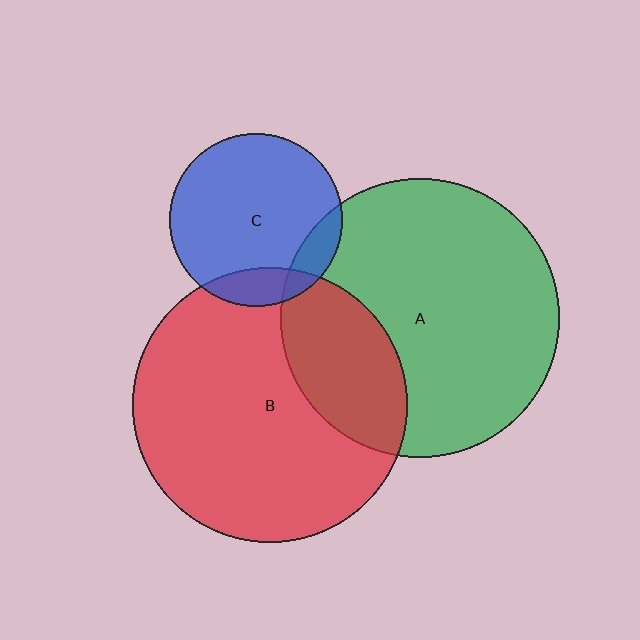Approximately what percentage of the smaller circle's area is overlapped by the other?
Approximately 25%.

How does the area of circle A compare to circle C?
Approximately 2.6 times.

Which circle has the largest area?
Circle A (green).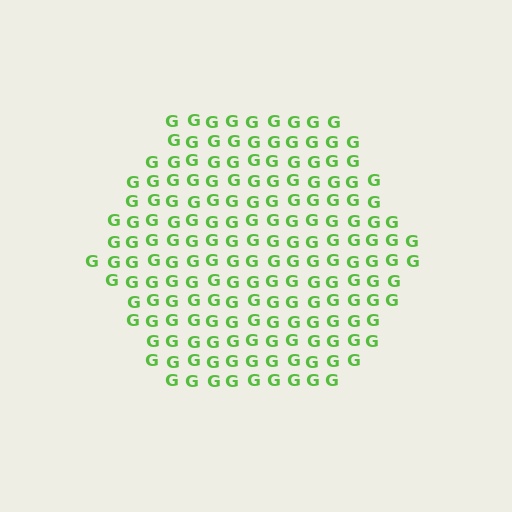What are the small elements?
The small elements are letter G's.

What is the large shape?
The large shape is a hexagon.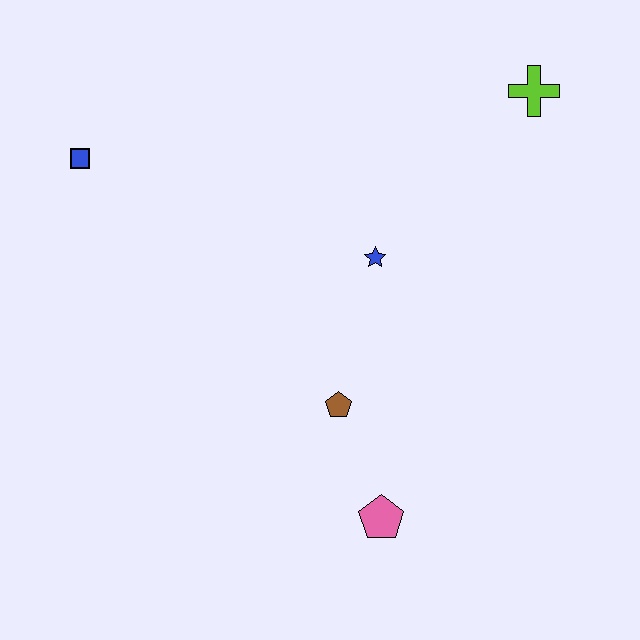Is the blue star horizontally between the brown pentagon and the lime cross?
Yes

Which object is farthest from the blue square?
The pink pentagon is farthest from the blue square.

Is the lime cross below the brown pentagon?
No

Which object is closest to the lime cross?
The blue star is closest to the lime cross.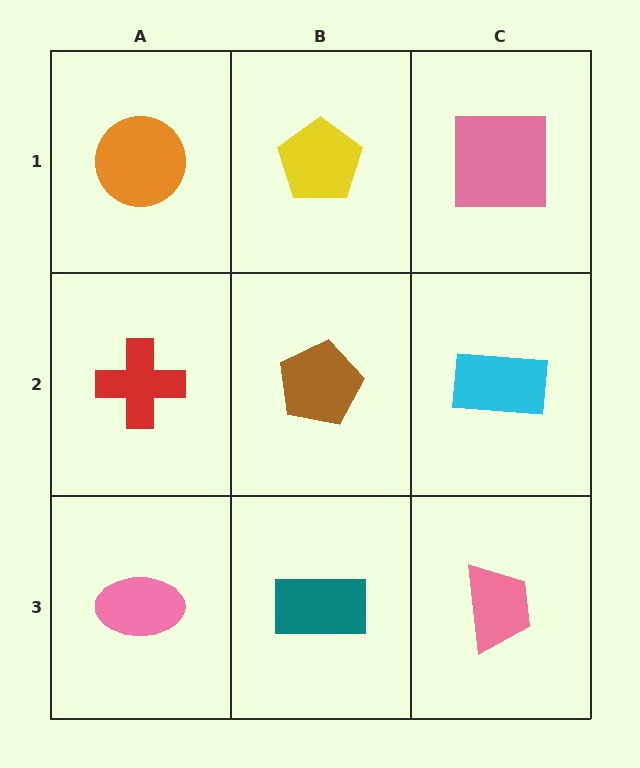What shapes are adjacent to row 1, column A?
A red cross (row 2, column A), a yellow pentagon (row 1, column B).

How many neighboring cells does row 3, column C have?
2.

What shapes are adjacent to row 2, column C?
A pink square (row 1, column C), a pink trapezoid (row 3, column C), a brown pentagon (row 2, column B).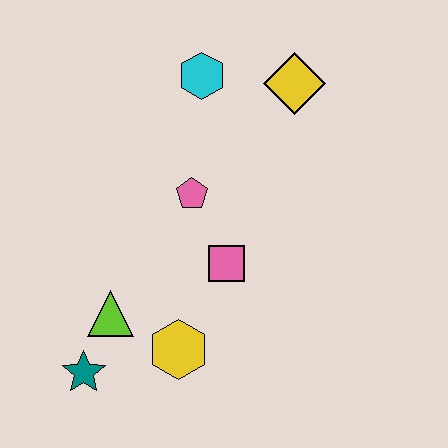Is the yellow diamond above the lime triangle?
Yes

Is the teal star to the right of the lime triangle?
No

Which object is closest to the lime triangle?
The teal star is closest to the lime triangle.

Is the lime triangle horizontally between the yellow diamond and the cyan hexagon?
No